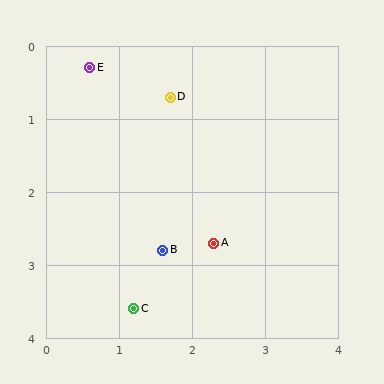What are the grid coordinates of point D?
Point D is at approximately (1.7, 0.7).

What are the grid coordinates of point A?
Point A is at approximately (2.3, 2.7).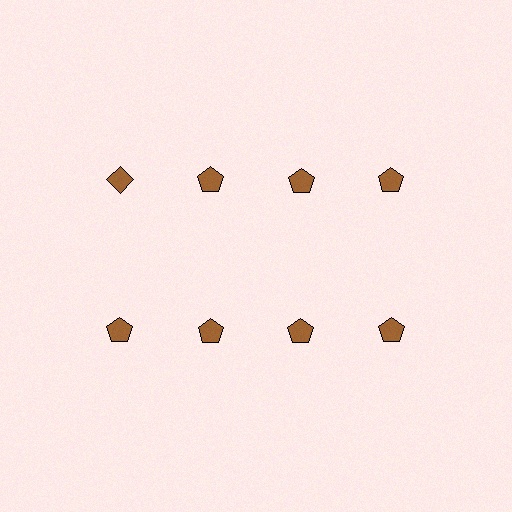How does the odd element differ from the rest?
It has a different shape: diamond instead of pentagon.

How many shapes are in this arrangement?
There are 8 shapes arranged in a grid pattern.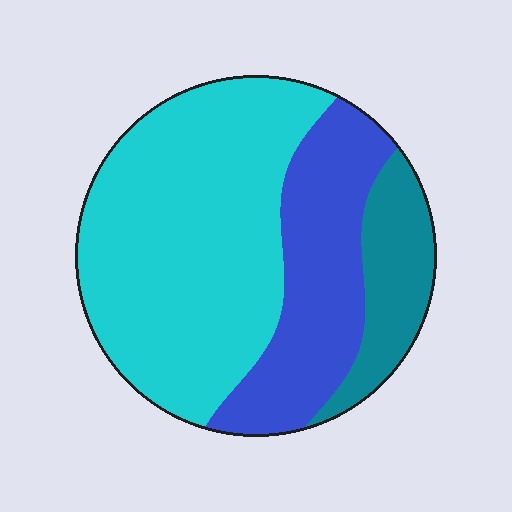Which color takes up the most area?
Cyan, at roughly 55%.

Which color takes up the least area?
Teal, at roughly 15%.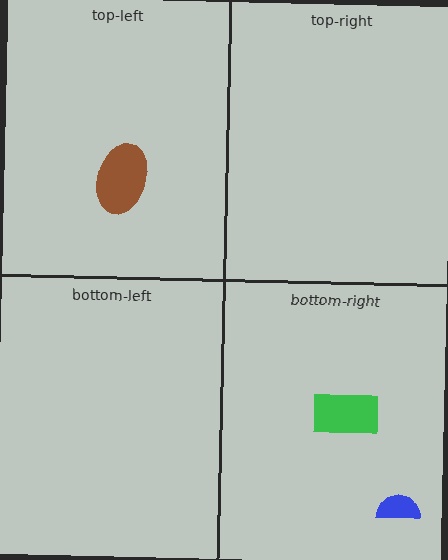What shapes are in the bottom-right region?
The green rectangle, the blue semicircle.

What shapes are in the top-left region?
The brown ellipse.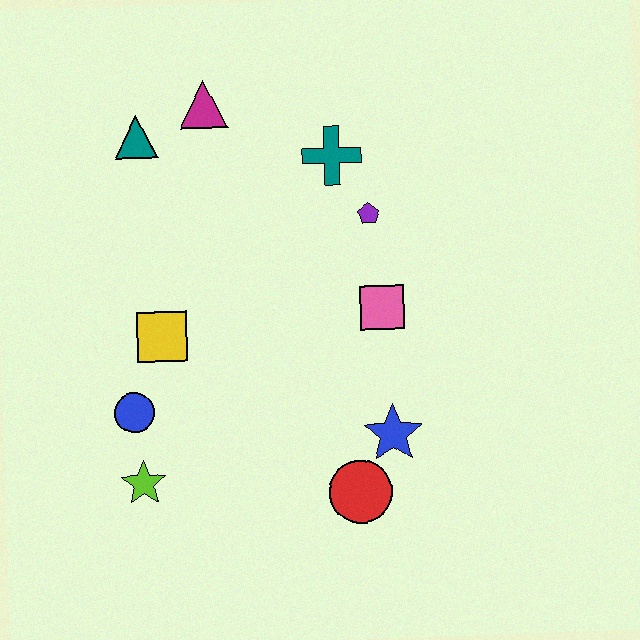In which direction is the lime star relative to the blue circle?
The lime star is below the blue circle.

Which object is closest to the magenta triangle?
The teal triangle is closest to the magenta triangle.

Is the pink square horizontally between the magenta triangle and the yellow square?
No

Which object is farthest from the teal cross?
The lime star is farthest from the teal cross.